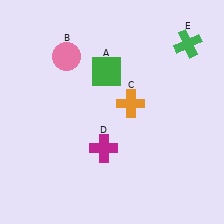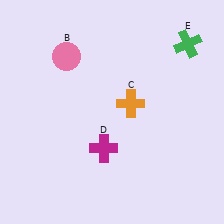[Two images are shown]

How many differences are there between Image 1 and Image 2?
There is 1 difference between the two images.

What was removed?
The green square (A) was removed in Image 2.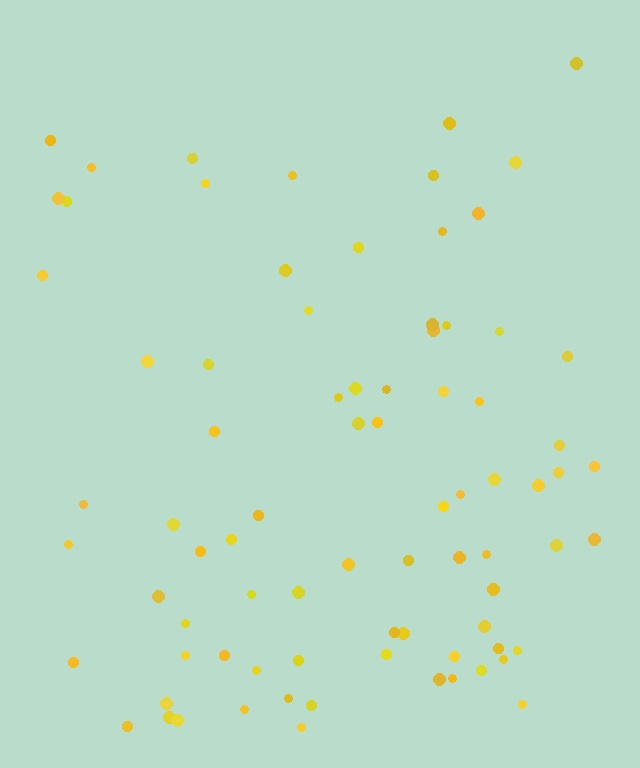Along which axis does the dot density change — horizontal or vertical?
Vertical.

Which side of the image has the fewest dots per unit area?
The top.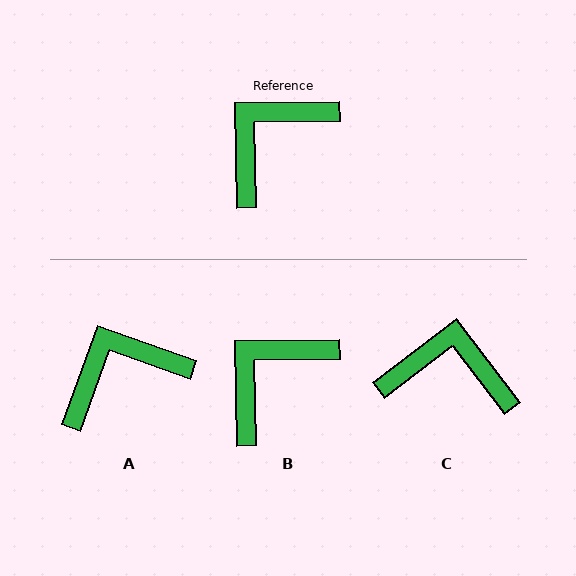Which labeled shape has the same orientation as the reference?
B.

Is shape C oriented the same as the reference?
No, it is off by about 54 degrees.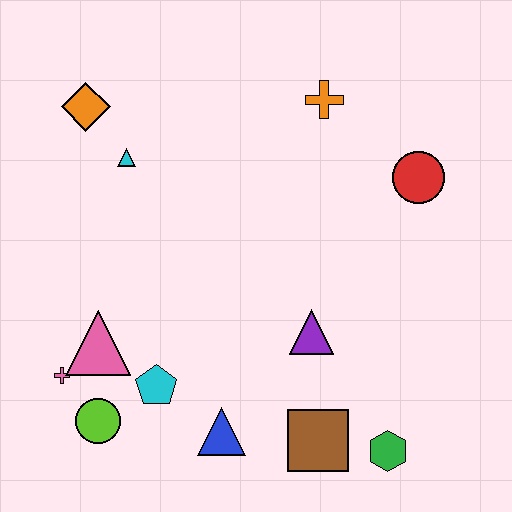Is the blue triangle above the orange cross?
No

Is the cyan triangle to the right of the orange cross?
No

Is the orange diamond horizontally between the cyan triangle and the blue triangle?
No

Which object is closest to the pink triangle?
The pink cross is closest to the pink triangle.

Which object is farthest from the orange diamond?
The green hexagon is farthest from the orange diamond.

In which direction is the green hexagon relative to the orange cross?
The green hexagon is below the orange cross.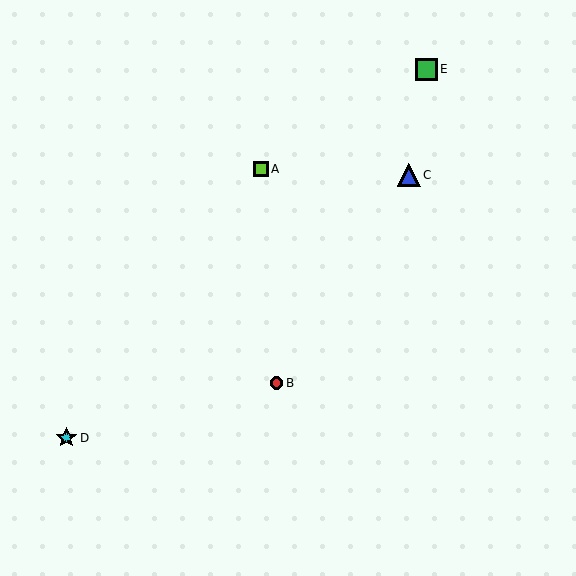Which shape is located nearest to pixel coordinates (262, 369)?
The red circle (labeled B) at (276, 383) is nearest to that location.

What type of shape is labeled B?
Shape B is a red circle.